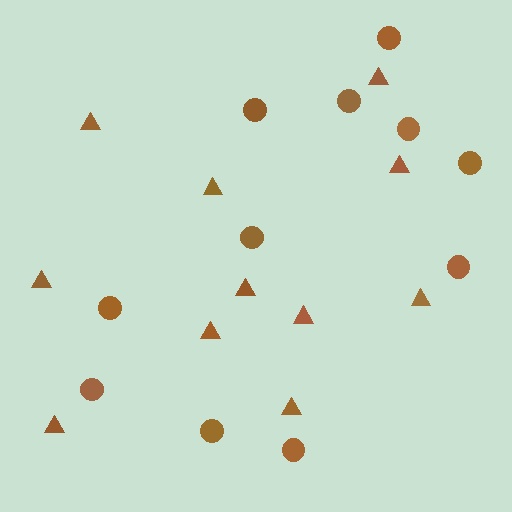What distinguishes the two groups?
There are 2 groups: one group of triangles (11) and one group of circles (11).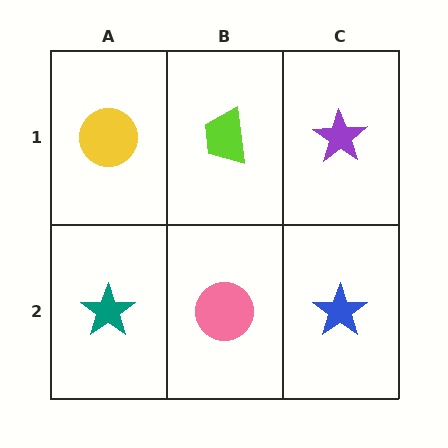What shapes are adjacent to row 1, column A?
A teal star (row 2, column A), a lime trapezoid (row 1, column B).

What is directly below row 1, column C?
A blue star.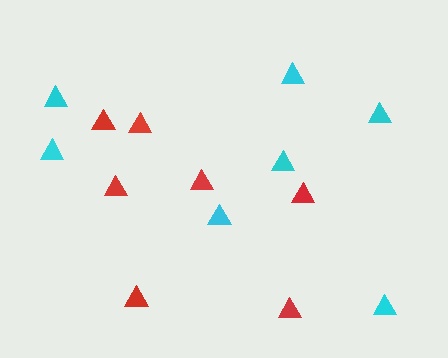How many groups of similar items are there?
There are 2 groups: one group of cyan triangles (7) and one group of red triangles (7).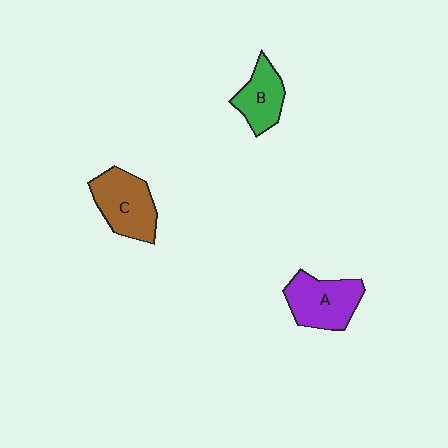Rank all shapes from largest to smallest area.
From largest to smallest: C (brown), A (purple), B (green).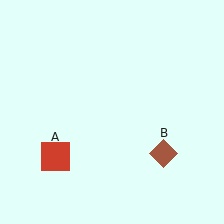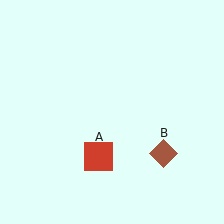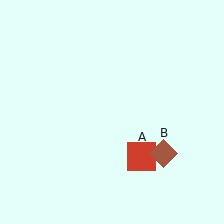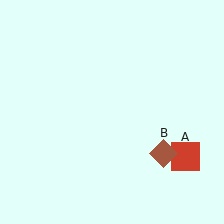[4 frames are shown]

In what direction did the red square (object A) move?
The red square (object A) moved right.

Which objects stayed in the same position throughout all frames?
Brown diamond (object B) remained stationary.